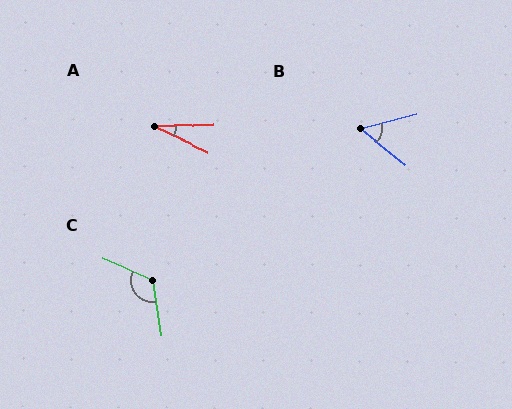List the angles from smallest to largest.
A (27°), B (53°), C (123°).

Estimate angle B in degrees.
Approximately 53 degrees.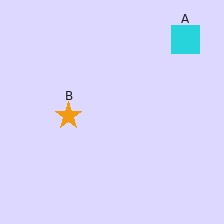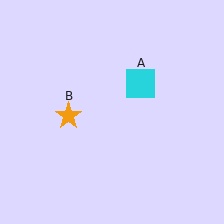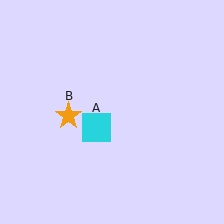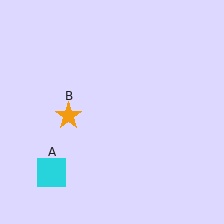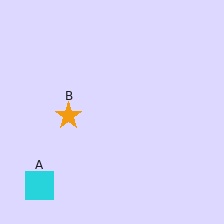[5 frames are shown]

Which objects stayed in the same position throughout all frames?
Orange star (object B) remained stationary.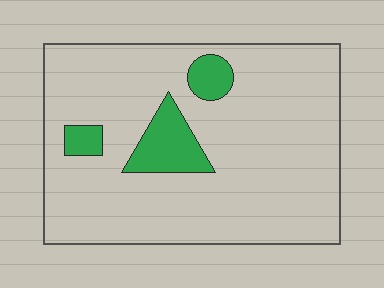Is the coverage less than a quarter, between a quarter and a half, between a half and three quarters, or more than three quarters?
Less than a quarter.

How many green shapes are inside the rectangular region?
3.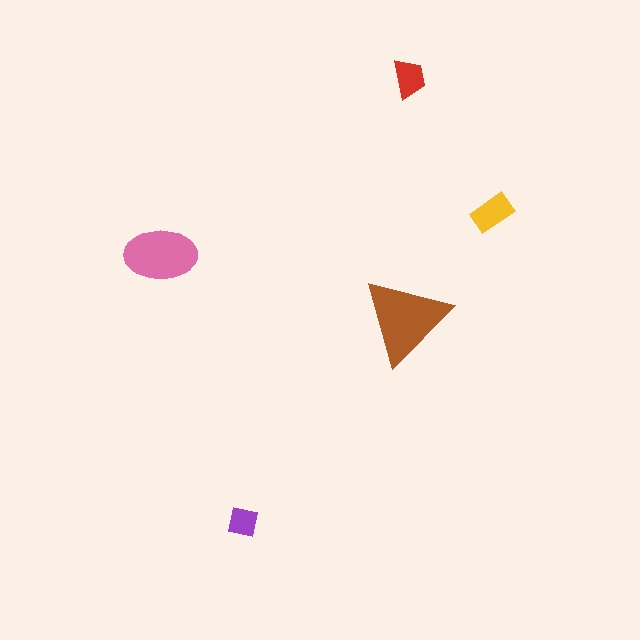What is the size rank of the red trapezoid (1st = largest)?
4th.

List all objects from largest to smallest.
The brown triangle, the pink ellipse, the yellow rectangle, the red trapezoid, the purple square.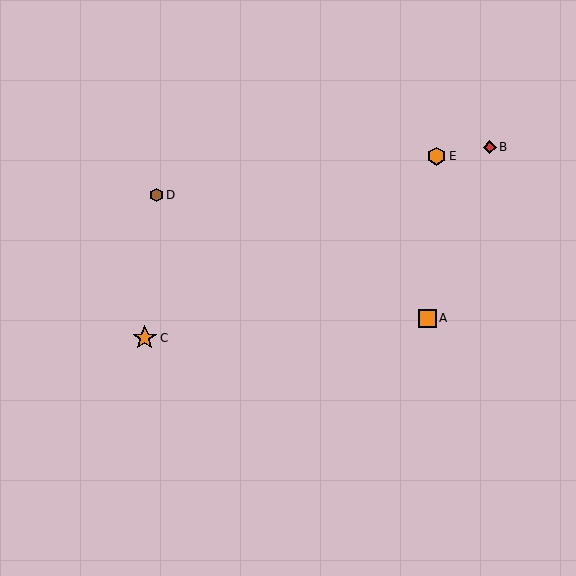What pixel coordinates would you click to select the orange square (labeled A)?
Click at (427, 318) to select the orange square A.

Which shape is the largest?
The orange star (labeled C) is the largest.